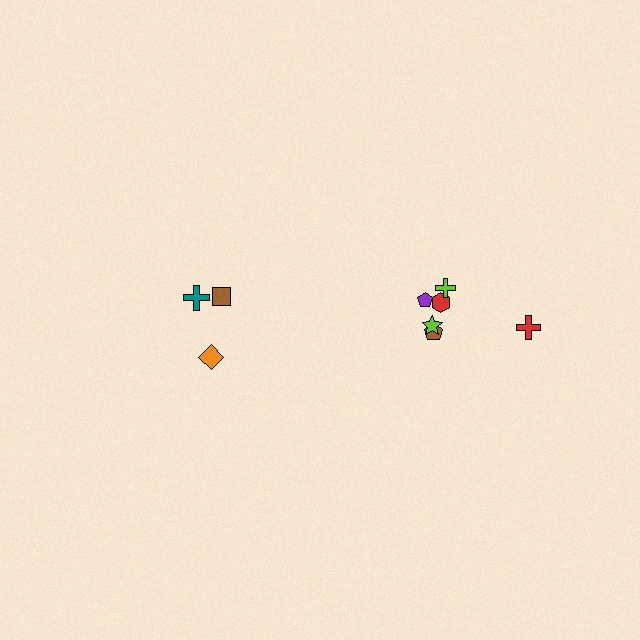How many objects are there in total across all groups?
There are 9 objects.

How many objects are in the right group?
There are 6 objects.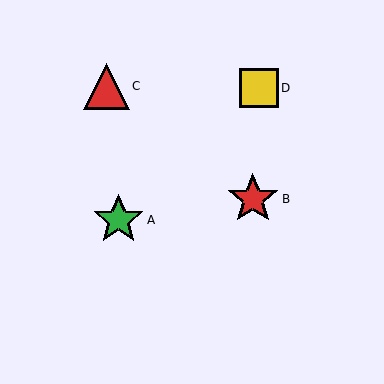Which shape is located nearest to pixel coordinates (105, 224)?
The green star (labeled A) at (119, 220) is nearest to that location.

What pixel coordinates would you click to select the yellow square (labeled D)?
Click at (259, 88) to select the yellow square D.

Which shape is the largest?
The red star (labeled B) is the largest.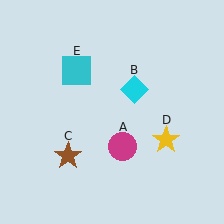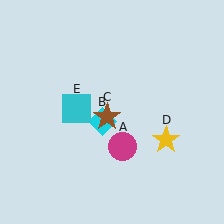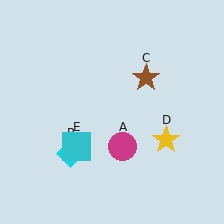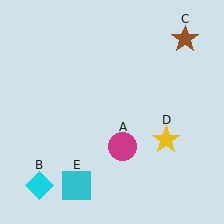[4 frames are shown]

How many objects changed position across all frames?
3 objects changed position: cyan diamond (object B), brown star (object C), cyan square (object E).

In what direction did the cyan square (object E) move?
The cyan square (object E) moved down.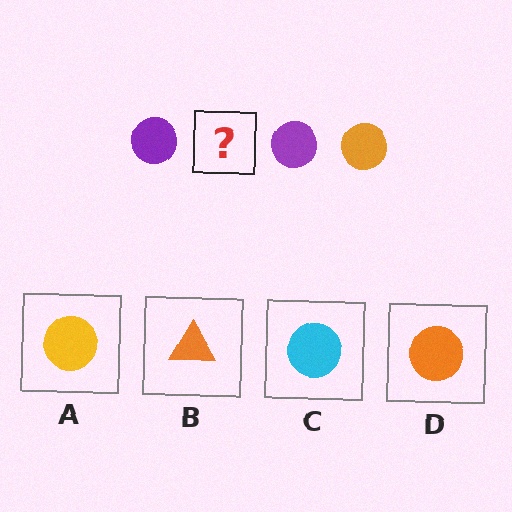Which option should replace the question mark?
Option D.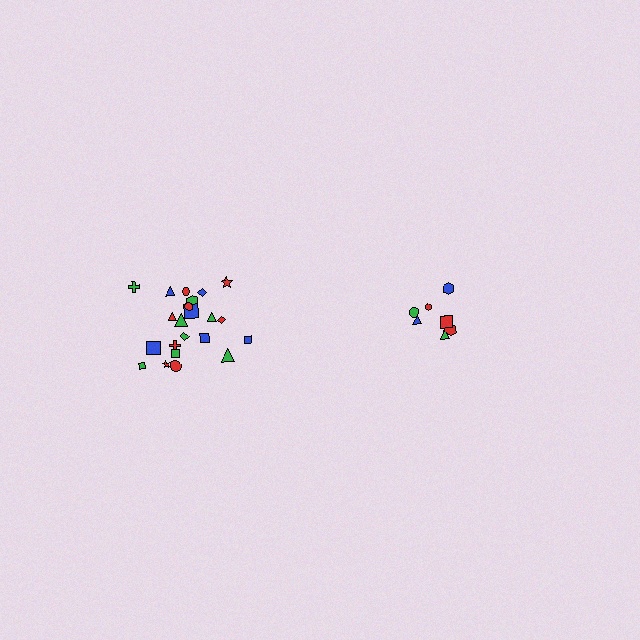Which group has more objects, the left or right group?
The left group.